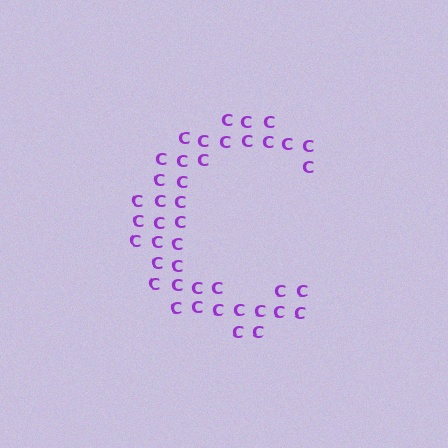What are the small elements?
The small elements are letter C's.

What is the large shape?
The large shape is the letter C.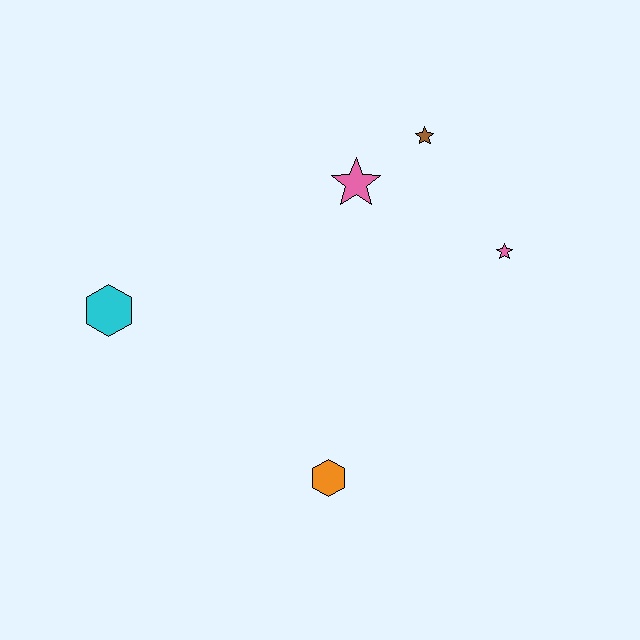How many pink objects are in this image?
There are 2 pink objects.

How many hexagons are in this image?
There are 2 hexagons.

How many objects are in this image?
There are 5 objects.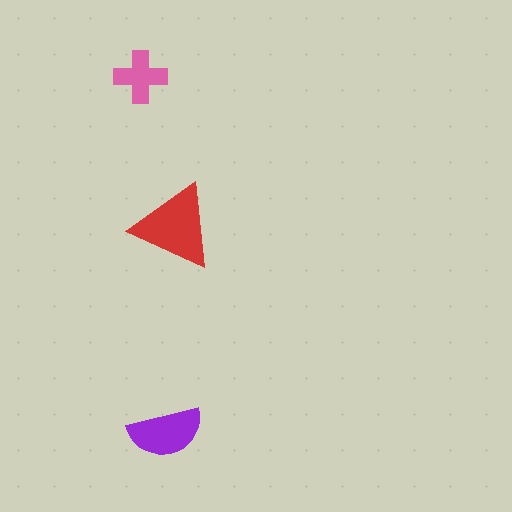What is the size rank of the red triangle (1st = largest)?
1st.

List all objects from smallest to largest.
The pink cross, the purple semicircle, the red triangle.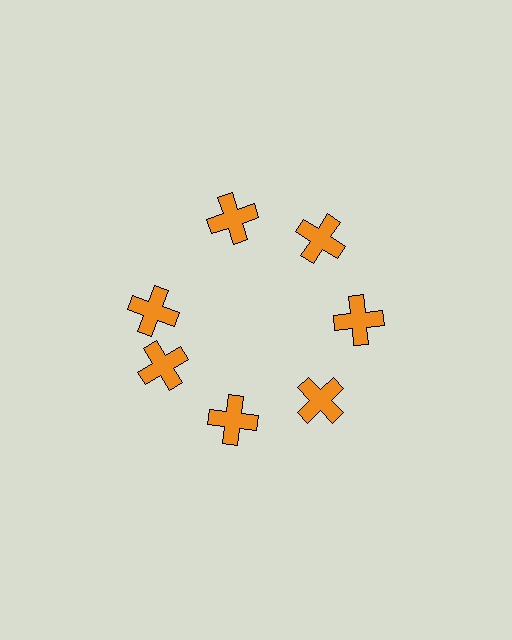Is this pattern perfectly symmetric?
No. The 7 orange crosses are arranged in a ring, but one element near the 10 o'clock position is rotated out of alignment along the ring, breaking the 7-fold rotational symmetry.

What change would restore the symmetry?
The symmetry would be restored by rotating it back into even spacing with its neighbors so that all 7 crosses sit at equal angles and equal distance from the center.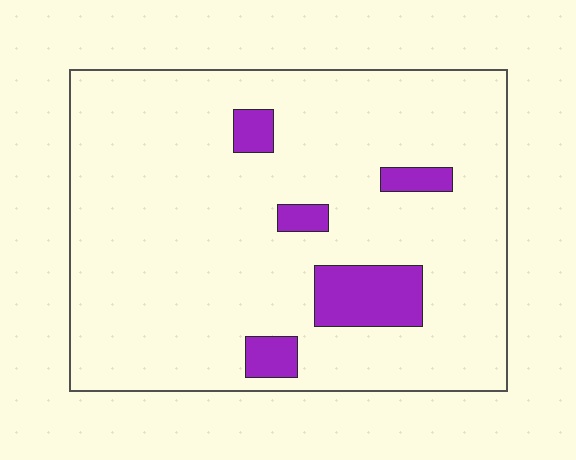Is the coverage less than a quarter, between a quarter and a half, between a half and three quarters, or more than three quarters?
Less than a quarter.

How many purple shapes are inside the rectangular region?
5.